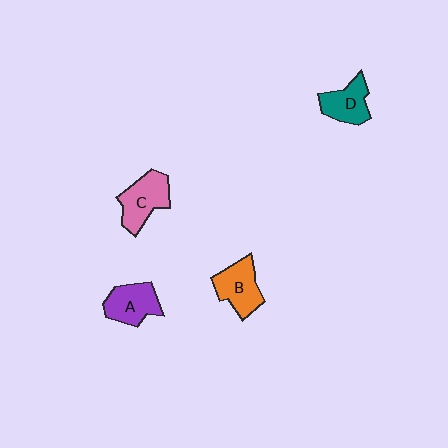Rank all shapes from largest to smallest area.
From largest to smallest: C (pink), B (orange), A (purple), D (teal).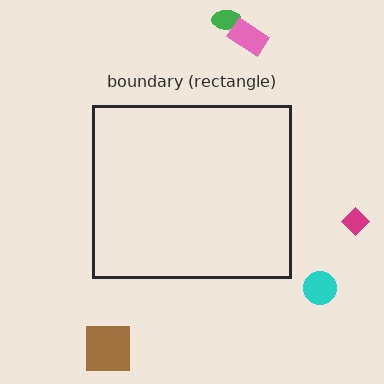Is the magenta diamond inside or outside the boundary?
Outside.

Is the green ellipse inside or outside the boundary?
Outside.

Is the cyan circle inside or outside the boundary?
Outside.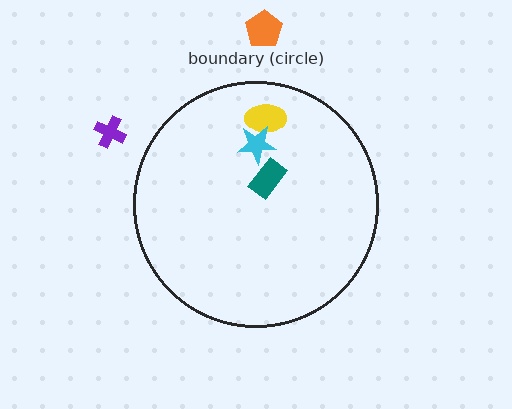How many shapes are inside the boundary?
3 inside, 2 outside.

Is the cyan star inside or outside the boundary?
Inside.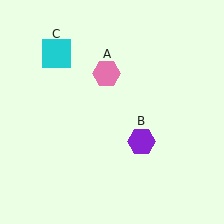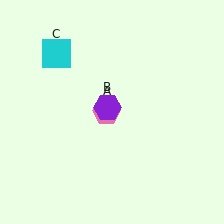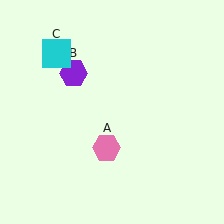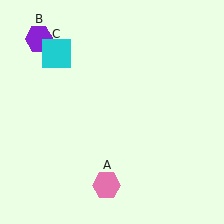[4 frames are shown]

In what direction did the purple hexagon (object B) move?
The purple hexagon (object B) moved up and to the left.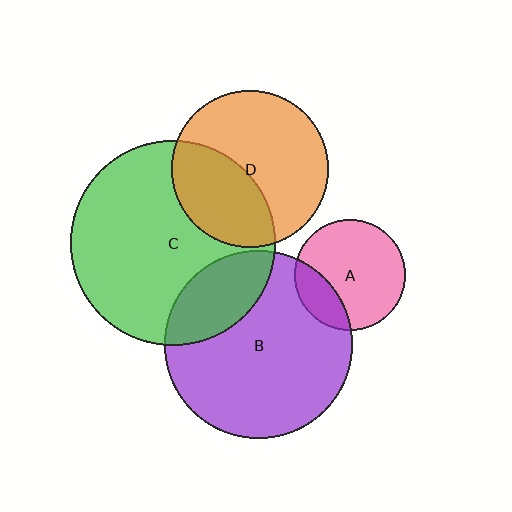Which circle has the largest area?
Circle C (green).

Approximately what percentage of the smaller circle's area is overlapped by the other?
Approximately 25%.